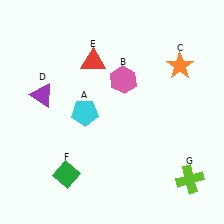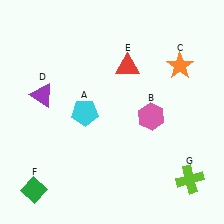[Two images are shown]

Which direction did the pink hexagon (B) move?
The pink hexagon (B) moved down.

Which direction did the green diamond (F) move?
The green diamond (F) moved left.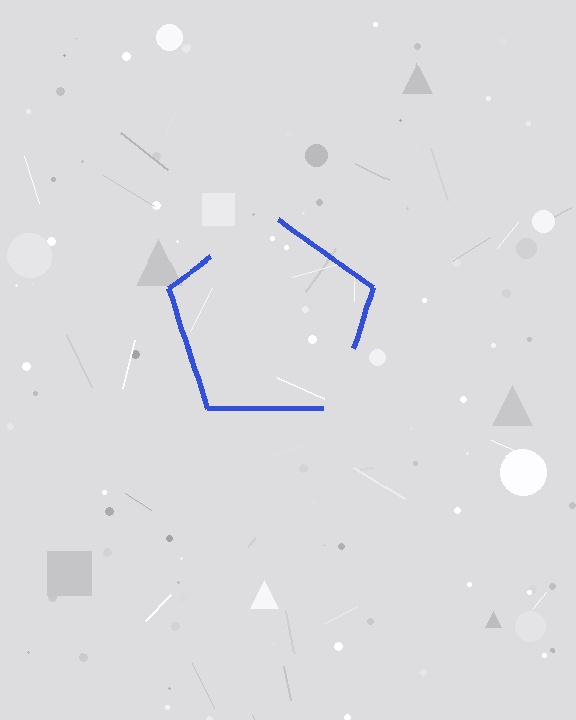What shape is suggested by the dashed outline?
The dashed outline suggests a pentagon.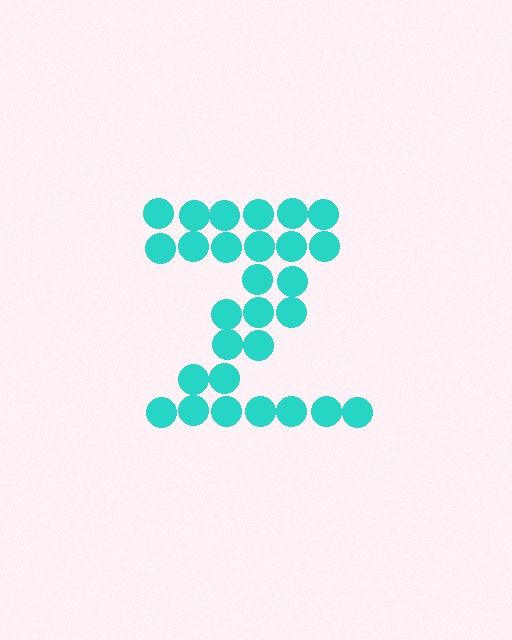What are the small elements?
The small elements are circles.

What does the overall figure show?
The overall figure shows the letter Z.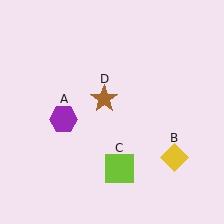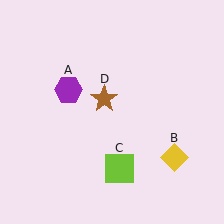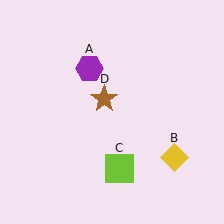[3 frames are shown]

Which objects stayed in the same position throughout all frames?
Yellow diamond (object B) and lime square (object C) and brown star (object D) remained stationary.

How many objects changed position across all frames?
1 object changed position: purple hexagon (object A).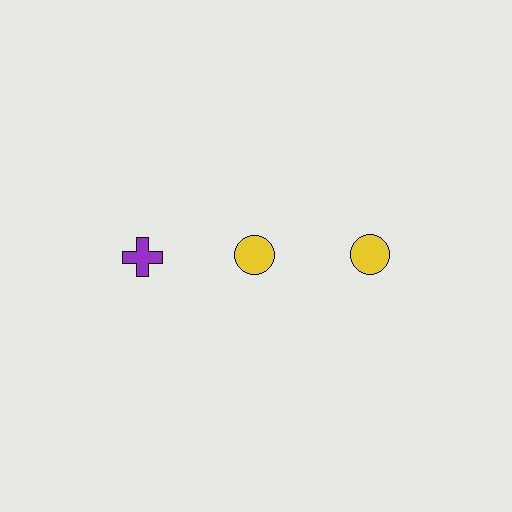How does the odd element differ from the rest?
It differs in both color (purple instead of yellow) and shape (cross instead of circle).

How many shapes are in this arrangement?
There are 3 shapes arranged in a grid pattern.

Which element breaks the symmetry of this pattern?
The purple cross in the top row, leftmost column breaks the symmetry. All other shapes are yellow circles.